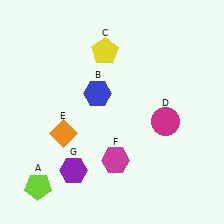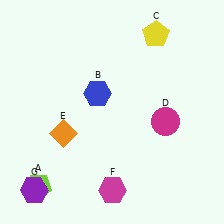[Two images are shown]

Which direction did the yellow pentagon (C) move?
The yellow pentagon (C) moved right.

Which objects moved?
The objects that moved are: the yellow pentagon (C), the magenta hexagon (F), the purple hexagon (G).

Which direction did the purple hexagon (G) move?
The purple hexagon (G) moved left.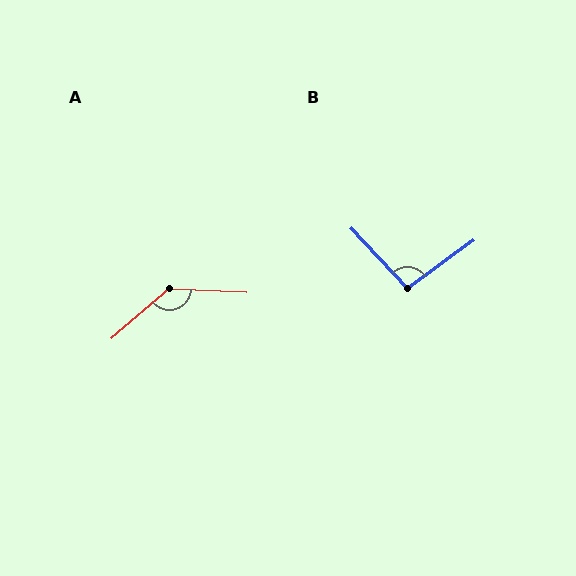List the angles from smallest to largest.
B (97°), A (137°).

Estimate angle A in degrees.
Approximately 137 degrees.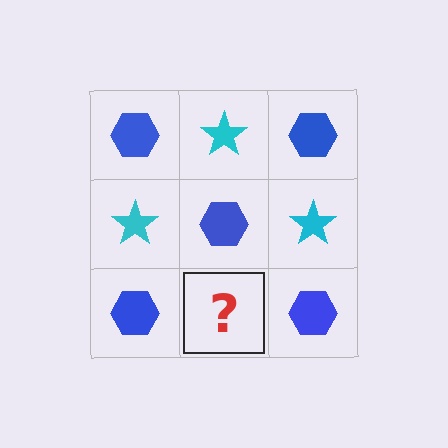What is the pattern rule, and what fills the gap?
The rule is that it alternates blue hexagon and cyan star in a checkerboard pattern. The gap should be filled with a cyan star.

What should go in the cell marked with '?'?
The missing cell should contain a cyan star.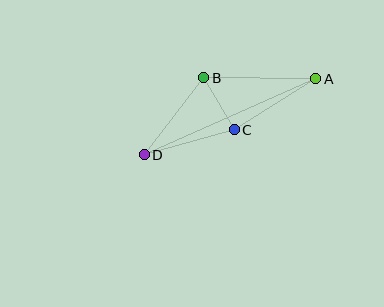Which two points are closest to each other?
Points B and C are closest to each other.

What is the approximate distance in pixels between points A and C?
The distance between A and C is approximately 96 pixels.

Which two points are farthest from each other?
Points A and D are farthest from each other.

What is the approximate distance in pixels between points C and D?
The distance between C and D is approximately 93 pixels.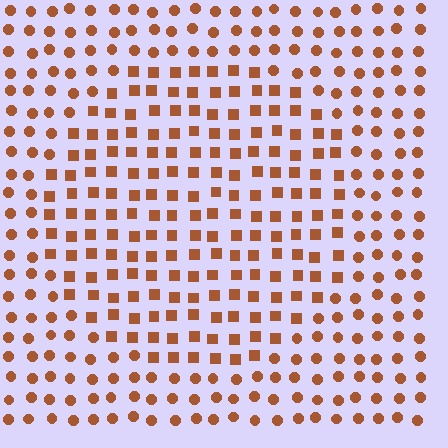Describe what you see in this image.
The image is filled with small brown elements arranged in a uniform grid. A circle-shaped region contains squares, while the surrounding area contains circles. The boundary is defined purely by the change in element shape.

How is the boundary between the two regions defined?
The boundary is defined by a change in element shape: squares inside vs. circles outside. All elements share the same color and spacing.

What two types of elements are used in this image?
The image uses squares inside the circle region and circles outside it.